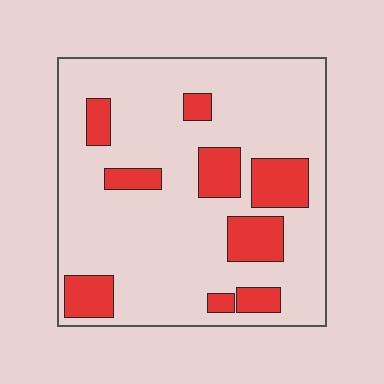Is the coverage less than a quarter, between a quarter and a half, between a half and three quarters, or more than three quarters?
Less than a quarter.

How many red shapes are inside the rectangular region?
9.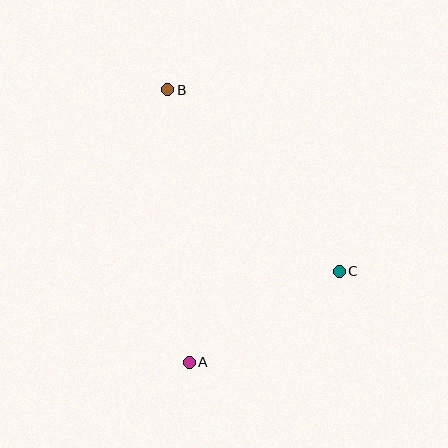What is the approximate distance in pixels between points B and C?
The distance between B and C is approximately 250 pixels.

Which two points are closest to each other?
Points A and C are closest to each other.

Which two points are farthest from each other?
Points A and B are farthest from each other.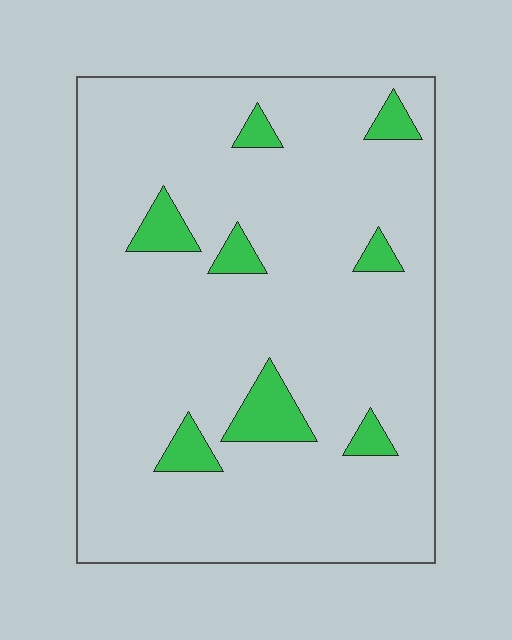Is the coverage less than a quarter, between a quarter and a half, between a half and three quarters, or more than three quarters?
Less than a quarter.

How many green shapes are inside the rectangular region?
8.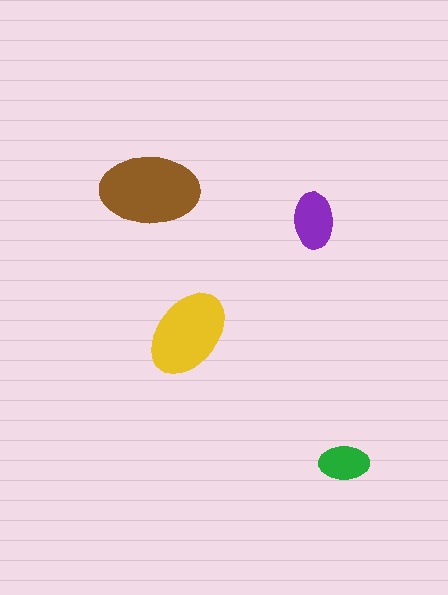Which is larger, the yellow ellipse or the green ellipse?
The yellow one.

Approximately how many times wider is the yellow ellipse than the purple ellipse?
About 1.5 times wider.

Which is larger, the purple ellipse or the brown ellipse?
The brown one.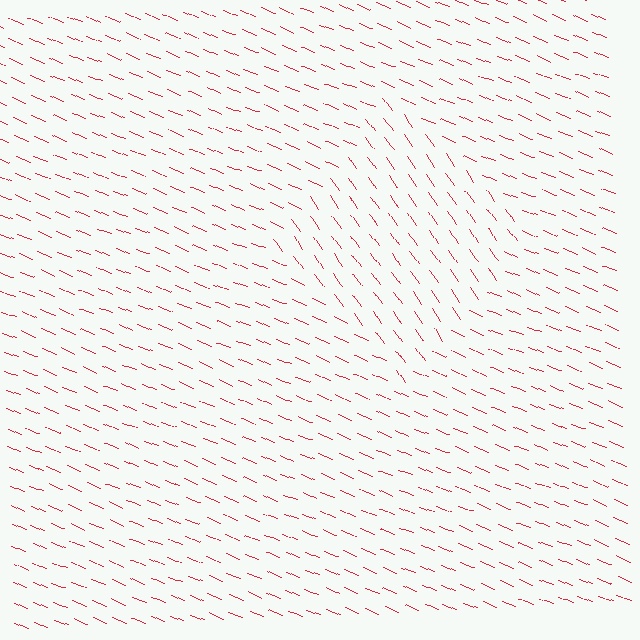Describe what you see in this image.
The image is filled with small red line segments. A diamond region in the image has lines oriented differently from the surrounding lines, creating a visible texture boundary.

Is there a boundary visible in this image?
Yes, there is a texture boundary formed by a change in line orientation.